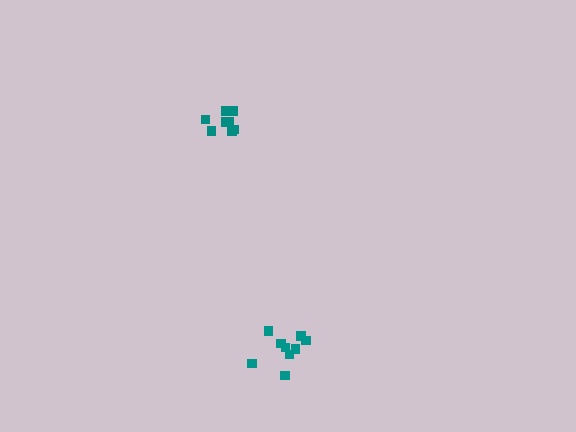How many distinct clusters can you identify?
There are 2 distinct clusters.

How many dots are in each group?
Group 1: 8 dots, Group 2: 10 dots (18 total).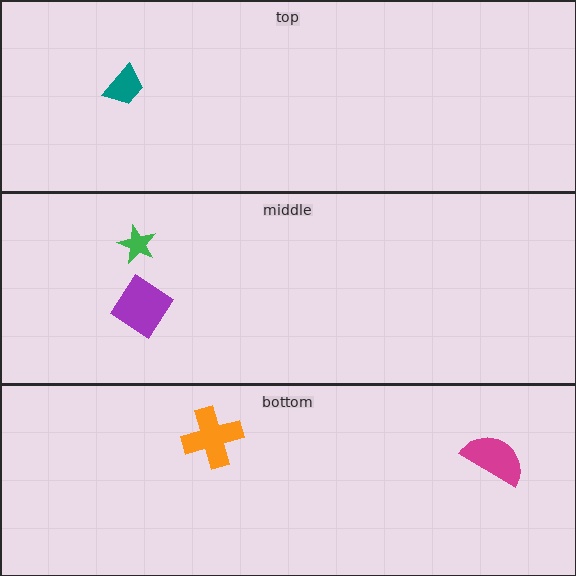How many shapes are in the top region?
1.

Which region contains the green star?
The middle region.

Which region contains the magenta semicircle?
The bottom region.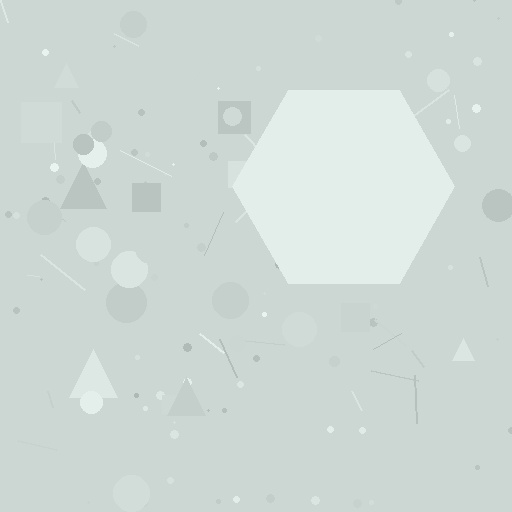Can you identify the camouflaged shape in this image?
The camouflaged shape is a hexagon.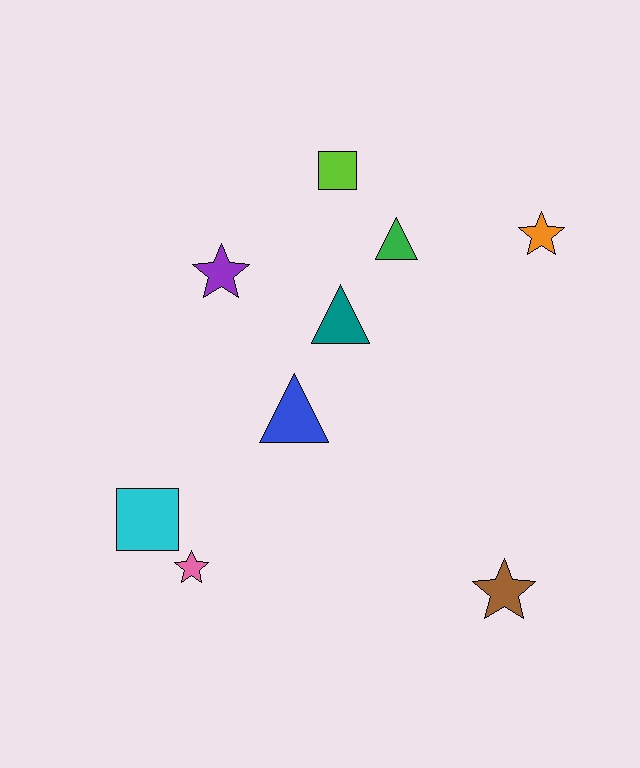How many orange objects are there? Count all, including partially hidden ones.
There is 1 orange object.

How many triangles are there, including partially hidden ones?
There are 3 triangles.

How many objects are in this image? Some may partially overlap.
There are 9 objects.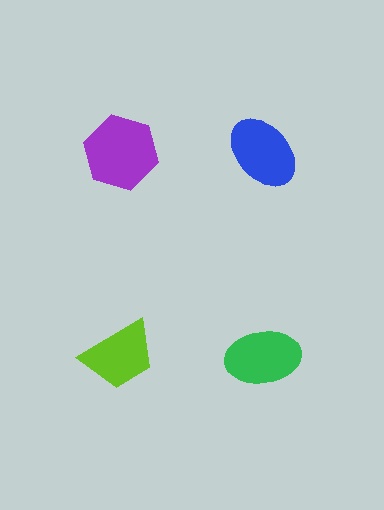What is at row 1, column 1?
A purple hexagon.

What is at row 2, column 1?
A lime trapezoid.